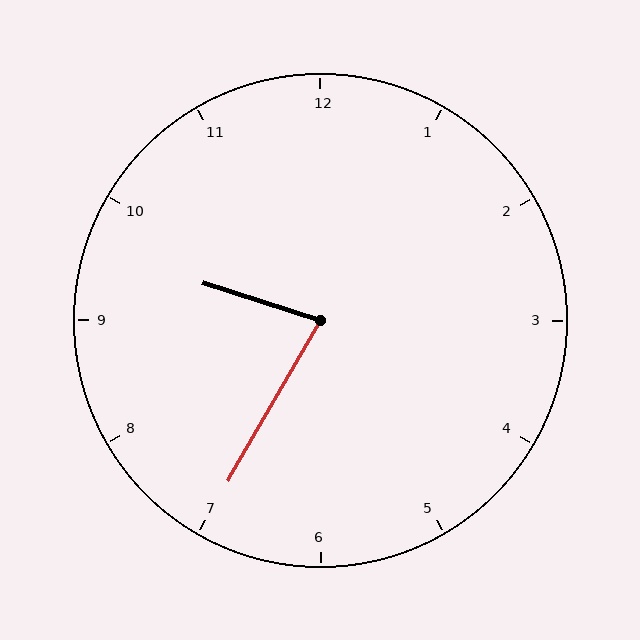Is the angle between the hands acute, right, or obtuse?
It is acute.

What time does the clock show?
9:35.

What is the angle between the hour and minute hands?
Approximately 78 degrees.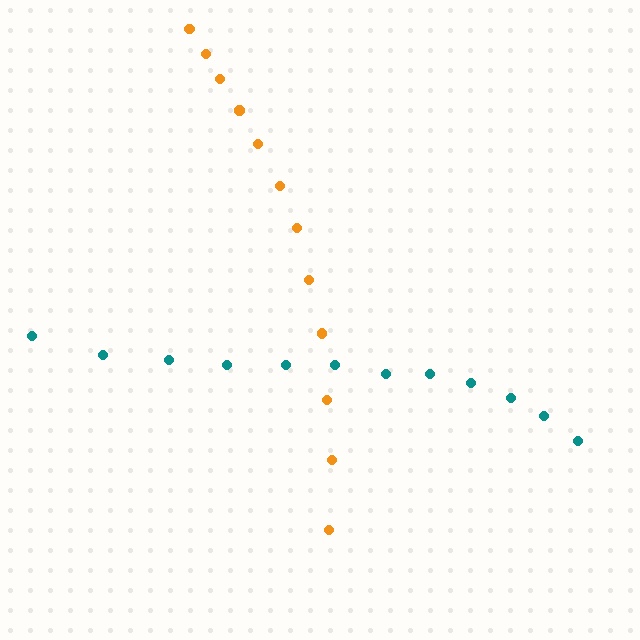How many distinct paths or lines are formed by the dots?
There are 2 distinct paths.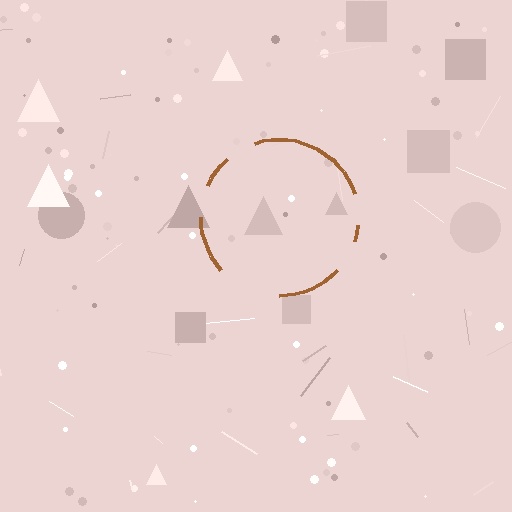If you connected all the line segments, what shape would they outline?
They would outline a circle.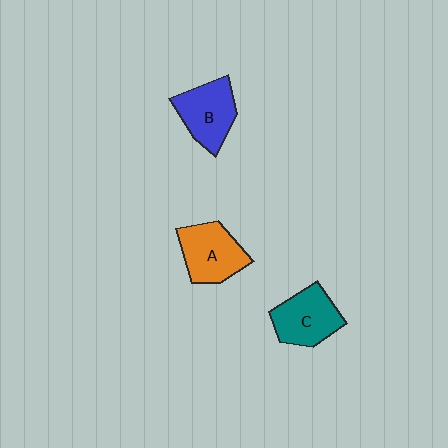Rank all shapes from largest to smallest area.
From largest to smallest: A (orange), B (blue), C (teal).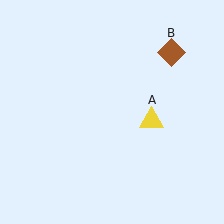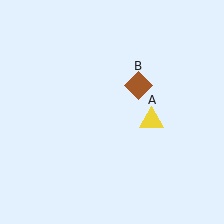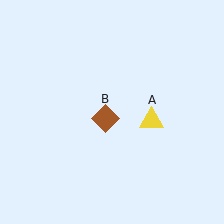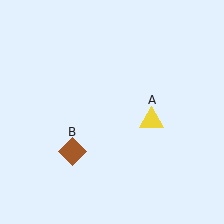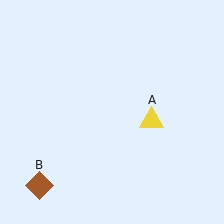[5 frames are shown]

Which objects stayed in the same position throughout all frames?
Yellow triangle (object A) remained stationary.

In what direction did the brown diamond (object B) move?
The brown diamond (object B) moved down and to the left.